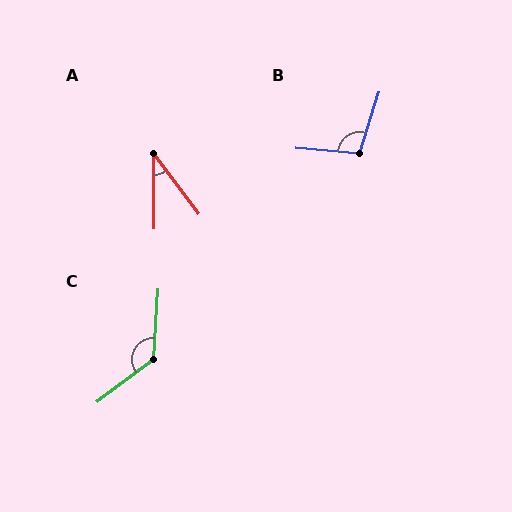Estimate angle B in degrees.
Approximately 103 degrees.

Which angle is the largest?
C, at approximately 130 degrees.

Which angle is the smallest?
A, at approximately 37 degrees.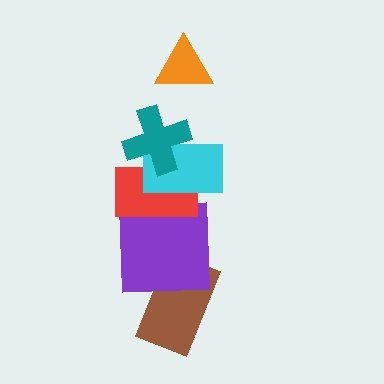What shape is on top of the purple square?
The red rectangle is on top of the purple square.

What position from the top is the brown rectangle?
The brown rectangle is 6th from the top.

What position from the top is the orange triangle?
The orange triangle is 1st from the top.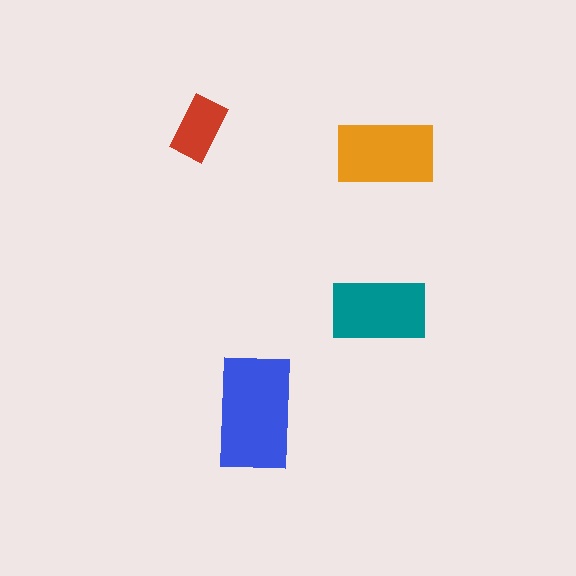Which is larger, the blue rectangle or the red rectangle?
The blue one.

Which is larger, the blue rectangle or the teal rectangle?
The blue one.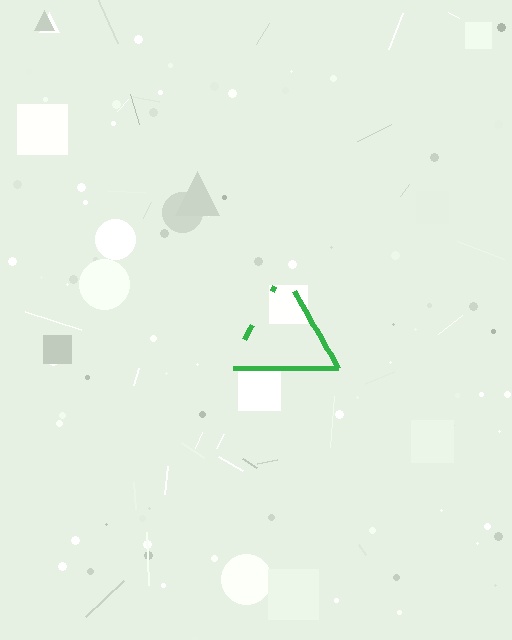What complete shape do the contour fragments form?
The contour fragments form a triangle.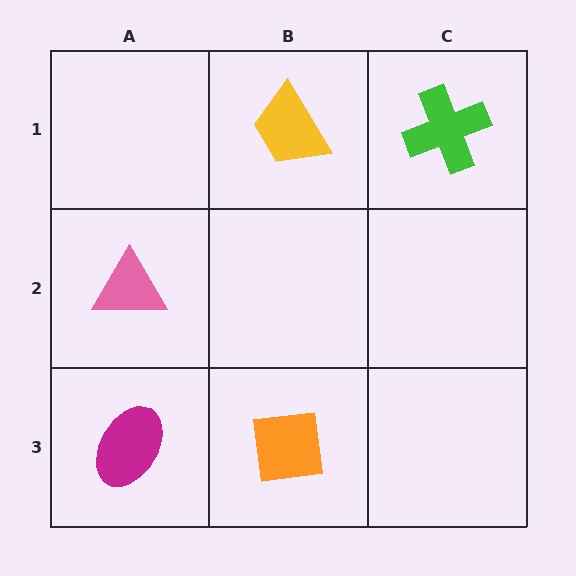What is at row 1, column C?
A green cross.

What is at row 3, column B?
An orange square.